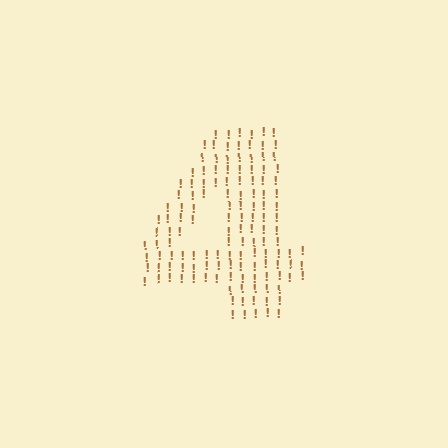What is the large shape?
The large shape is the digit 4.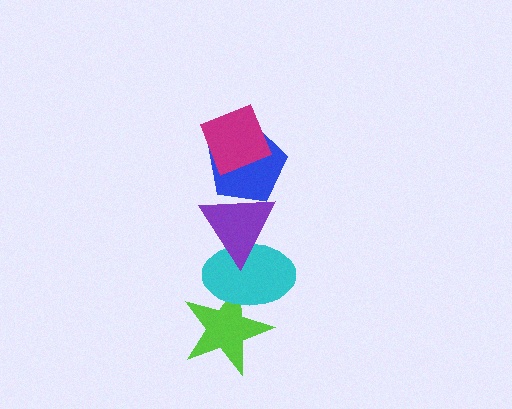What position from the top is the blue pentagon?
The blue pentagon is 2nd from the top.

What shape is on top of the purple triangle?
The blue pentagon is on top of the purple triangle.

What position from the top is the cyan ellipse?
The cyan ellipse is 4th from the top.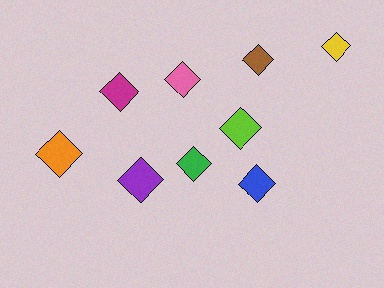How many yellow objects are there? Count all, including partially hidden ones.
There is 1 yellow object.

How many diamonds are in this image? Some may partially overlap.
There are 9 diamonds.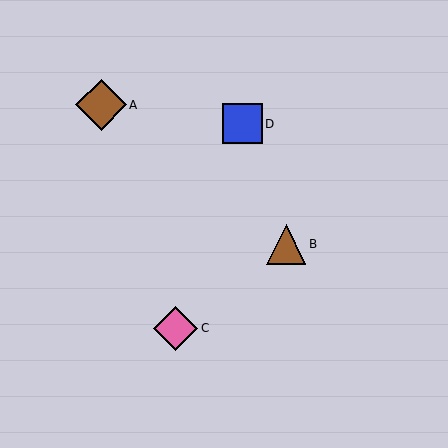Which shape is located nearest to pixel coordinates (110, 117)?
The brown diamond (labeled A) at (101, 105) is nearest to that location.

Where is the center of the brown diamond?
The center of the brown diamond is at (101, 105).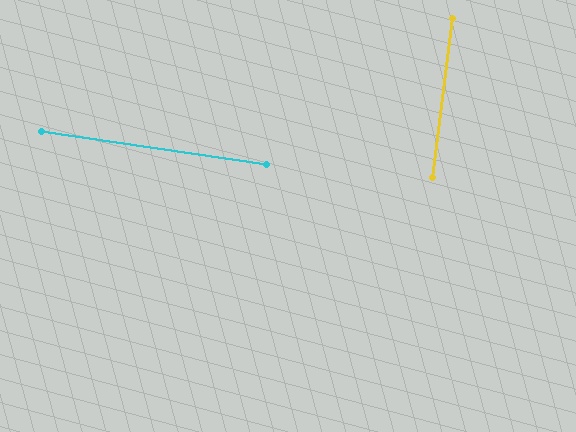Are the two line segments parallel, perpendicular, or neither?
Perpendicular — they meet at approximately 89°.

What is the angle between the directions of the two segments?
Approximately 89 degrees.